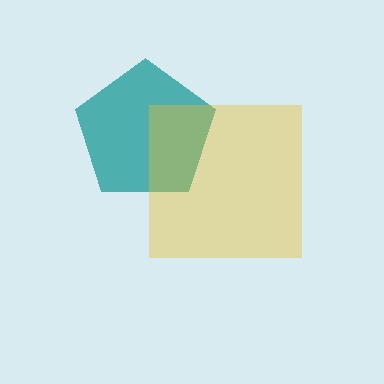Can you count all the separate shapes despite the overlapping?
Yes, there are 2 separate shapes.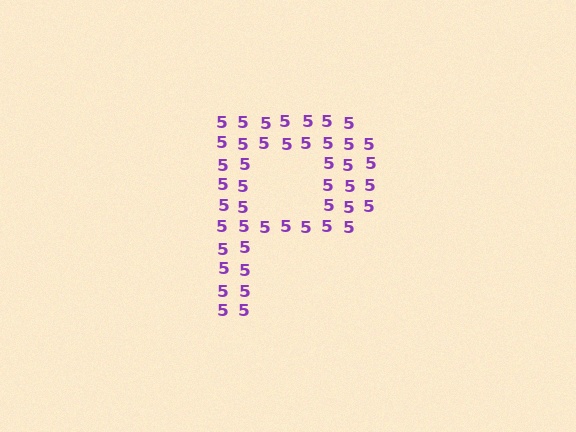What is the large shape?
The large shape is the letter P.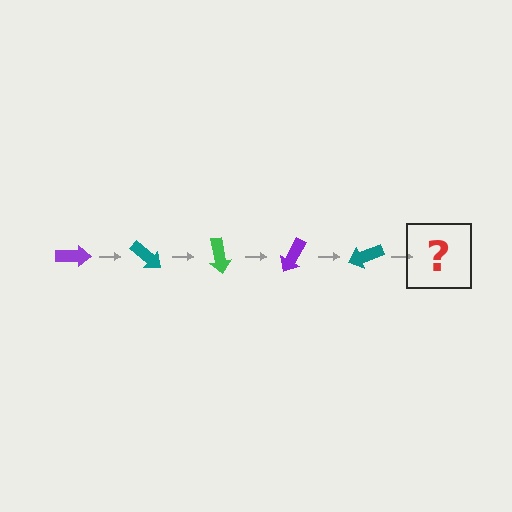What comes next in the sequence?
The next element should be a green arrow, rotated 200 degrees from the start.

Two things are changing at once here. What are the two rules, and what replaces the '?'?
The two rules are that it rotates 40 degrees each step and the color cycles through purple, teal, and green. The '?' should be a green arrow, rotated 200 degrees from the start.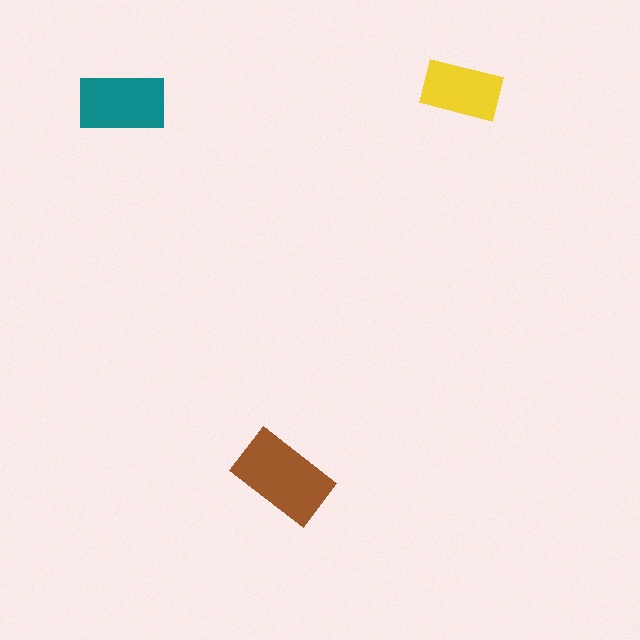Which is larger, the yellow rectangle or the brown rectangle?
The brown one.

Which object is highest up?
The yellow rectangle is topmost.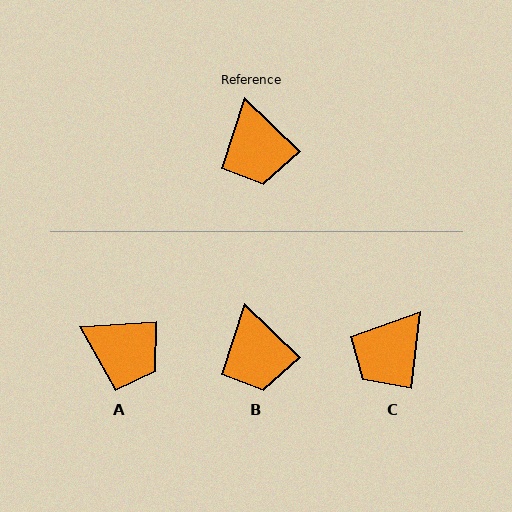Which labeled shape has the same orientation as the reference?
B.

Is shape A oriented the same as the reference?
No, it is off by about 48 degrees.